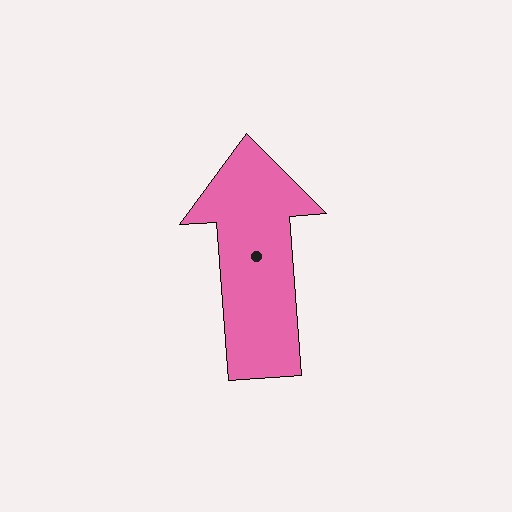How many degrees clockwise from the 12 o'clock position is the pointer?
Approximately 356 degrees.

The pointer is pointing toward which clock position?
Roughly 12 o'clock.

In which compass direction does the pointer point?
North.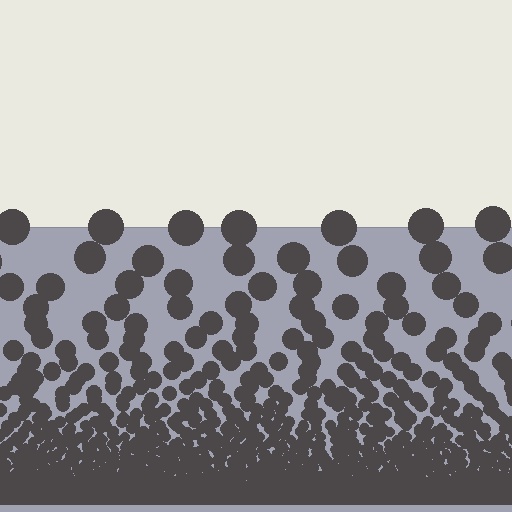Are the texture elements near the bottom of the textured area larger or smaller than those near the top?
Smaller. The gradient is inverted — elements near the bottom are smaller and denser.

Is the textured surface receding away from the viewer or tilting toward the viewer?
The surface appears to tilt toward the viewer. Texture elements get larger and sparser toward the top.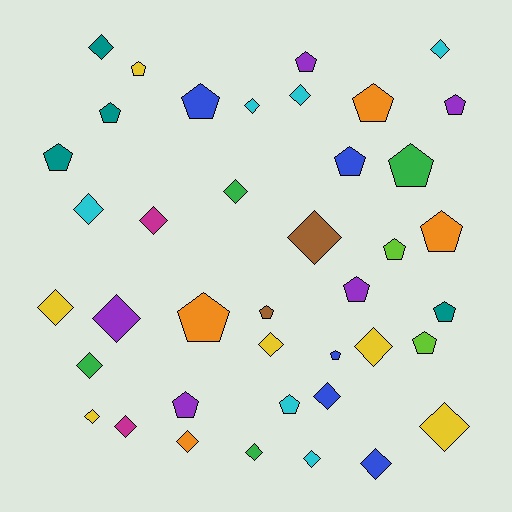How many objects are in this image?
There are 40 objects.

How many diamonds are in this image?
There are 21 diamonds.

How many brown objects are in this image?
There are 2 brown objects.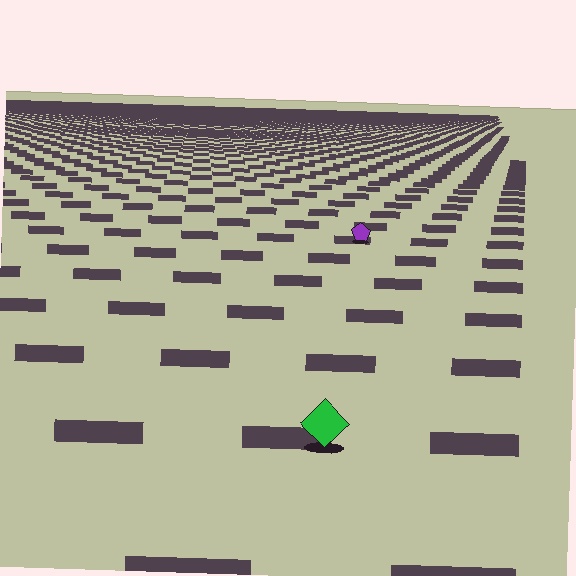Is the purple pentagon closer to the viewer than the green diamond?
No. The green diamond is closer — you can tell from the texture gradient: the ground texture is coarser near it.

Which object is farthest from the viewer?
The purple pentagon is farthest from the viewer. It appears smaller and the ground texture around it is denser.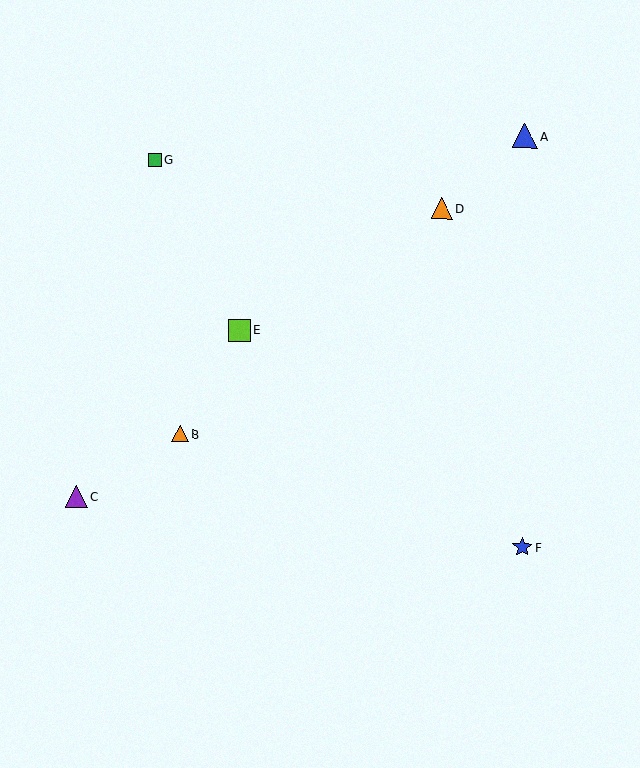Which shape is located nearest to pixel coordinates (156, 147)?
The green square (labeled G) at (154, 160) is nearest to that location.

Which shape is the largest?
The blue triangle (labeled A) is the largest.